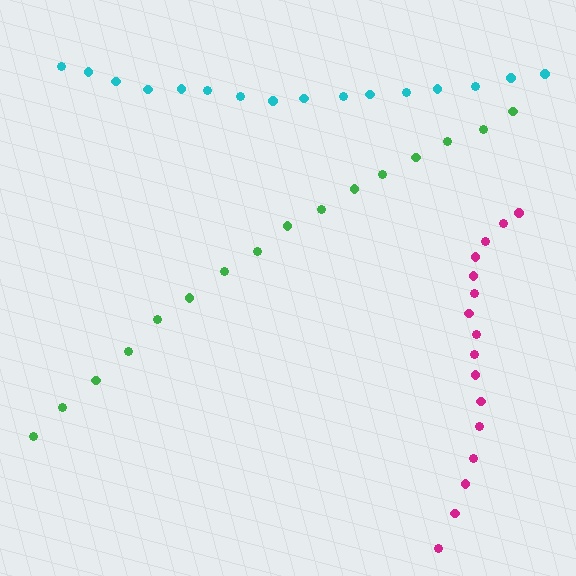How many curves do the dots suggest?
There are 3 distinct paths.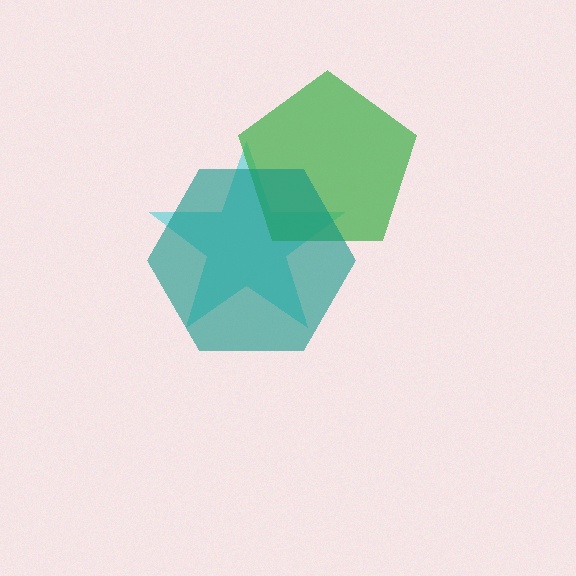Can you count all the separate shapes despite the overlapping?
Yes, there are 3 separate shapes.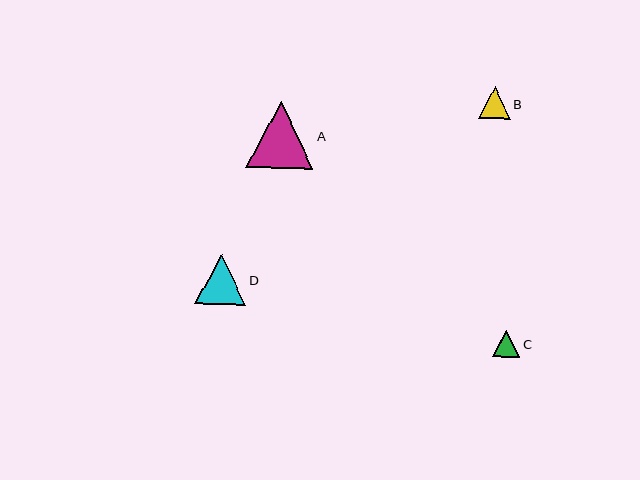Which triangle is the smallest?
Triangle C is the smallest with a size of approximately 27 pixels.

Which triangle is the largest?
Triangle A is the largest with a size of approximately 67 pixels.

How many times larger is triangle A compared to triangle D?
Triangle A is approximately 1.3 times the size of triangle D.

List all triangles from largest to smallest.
From largest to smallest: A, D, B, C.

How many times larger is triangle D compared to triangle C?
Triangle D is approximately 1.9 times the size of triangle C.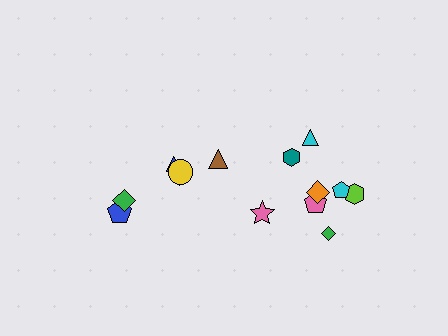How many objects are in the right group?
There are 8 objects.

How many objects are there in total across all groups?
There are 14 objects.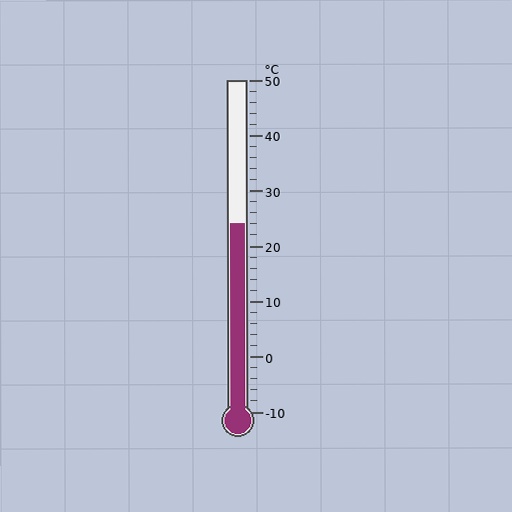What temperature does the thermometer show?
The thermometer shows approximately 24°C.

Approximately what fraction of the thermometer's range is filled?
The thermometer is filled to approximately 55% of its range.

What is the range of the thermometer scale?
The thermometer scale ranges from -10°C to 50°C.